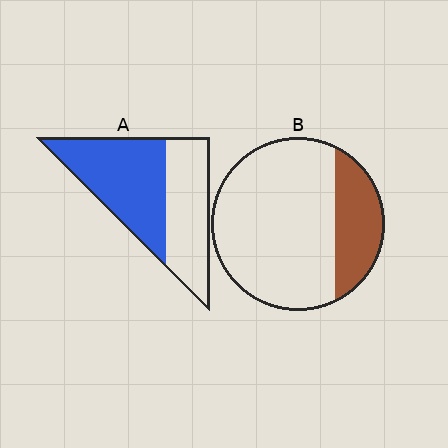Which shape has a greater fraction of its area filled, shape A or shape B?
Shape A.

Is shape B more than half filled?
No.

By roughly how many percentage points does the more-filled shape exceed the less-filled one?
By roughly 30 percentage points (A over B).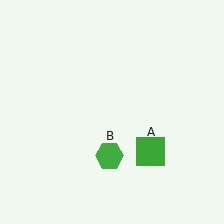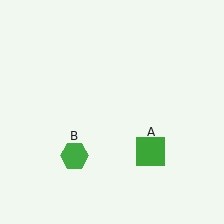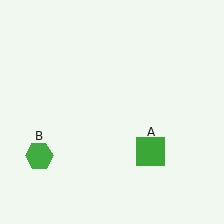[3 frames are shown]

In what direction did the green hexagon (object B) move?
The green hexagon (object B) moved left.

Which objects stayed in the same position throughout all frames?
Green square (object A) remained stationary.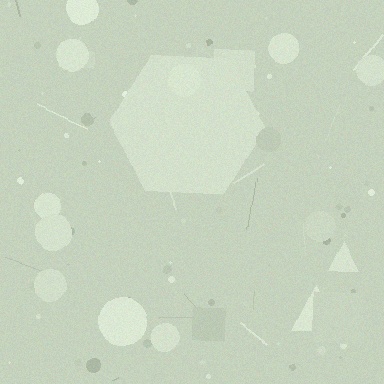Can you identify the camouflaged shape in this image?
The camouflaged shape is a hexagon.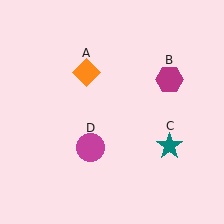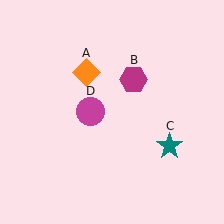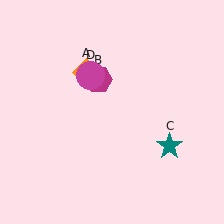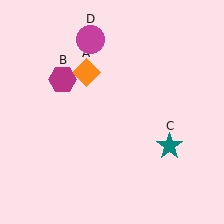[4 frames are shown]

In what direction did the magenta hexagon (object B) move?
The magenta hexagon (object B) moved left.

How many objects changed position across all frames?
2 objects changed position: magenta hexagon (object B), magenta circle (object D).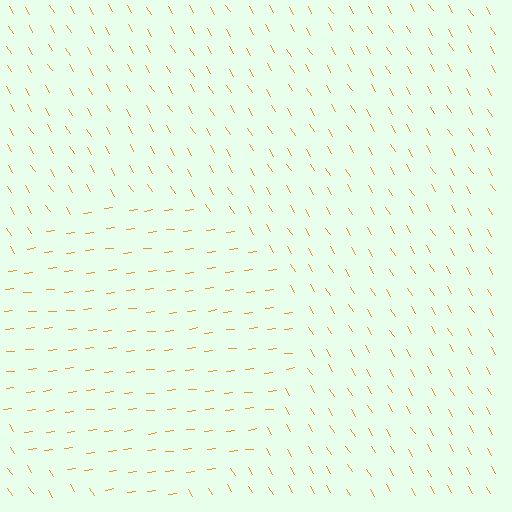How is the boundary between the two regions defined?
The boundary is defined purely by a change in line orientation (approximately 65 degrees difference). All lines are the same color and thickness.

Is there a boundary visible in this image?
Yes, there is a texture boundary formed by a change in line orientation.